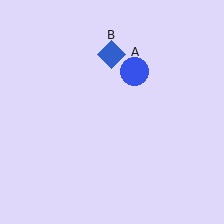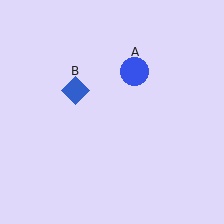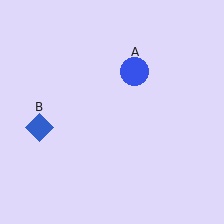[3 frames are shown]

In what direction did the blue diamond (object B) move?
The blue diamond (object B) moved down and to the left.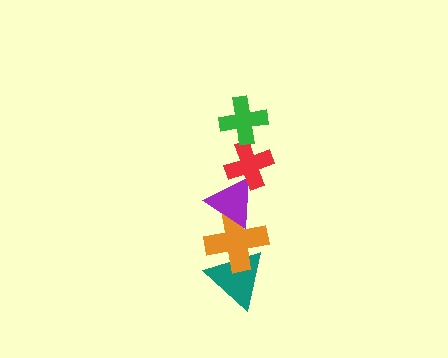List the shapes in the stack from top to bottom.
From top to bottom: the green cross, the red cross, the purple triangle, the orange cross, the teal triangle.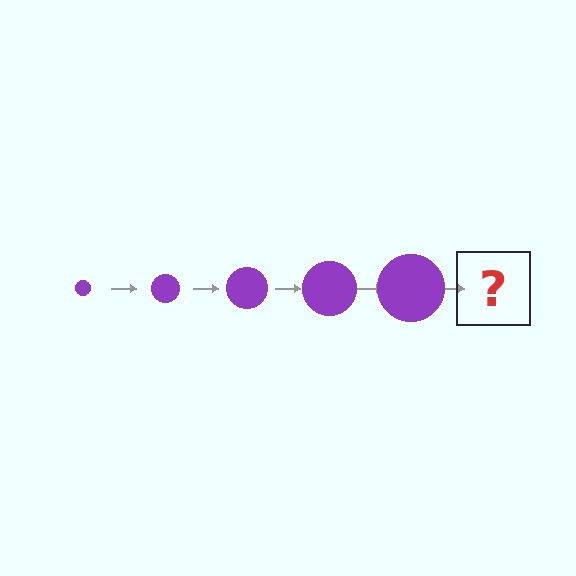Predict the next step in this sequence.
The next step is a purple circle, larger than the previous one.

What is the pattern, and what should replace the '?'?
The pattern is that the circle gets progressively larger each step. The '?' should be a purple circle, larger than the previous one.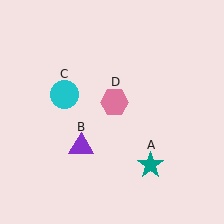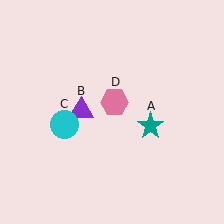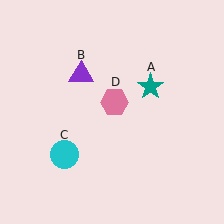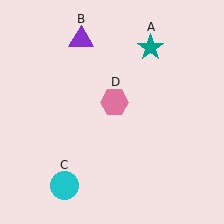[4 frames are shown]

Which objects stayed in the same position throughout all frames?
Pink hexagon (object D) remained stationary.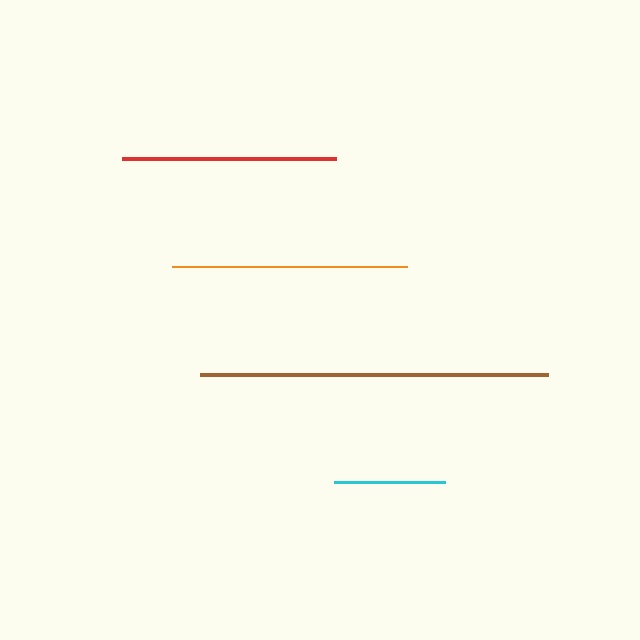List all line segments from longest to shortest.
From longest to shortest: brown, orange, red, cyan.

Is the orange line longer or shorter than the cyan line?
The orange line is longer than the cyan line.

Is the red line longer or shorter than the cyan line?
The red line is longer than the cyan line.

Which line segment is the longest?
The brown line is the longest at approximately 349 pixels.